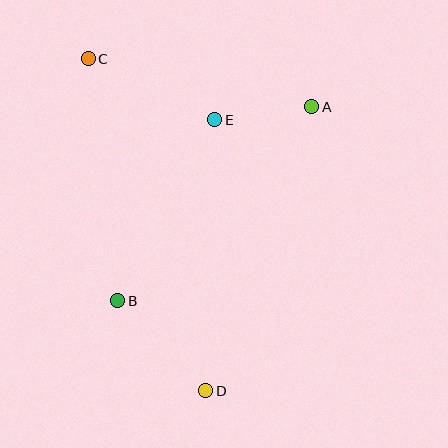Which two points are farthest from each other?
Points C and D are farthest from each other.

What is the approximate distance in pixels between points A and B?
The distance between A and B is approximately 274 pixels.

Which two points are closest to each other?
Points A and E are closest to each other.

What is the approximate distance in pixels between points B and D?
The distance between B and D is approximately 126 pixels.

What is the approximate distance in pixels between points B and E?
The distance between B and E is approximately 205 pixels.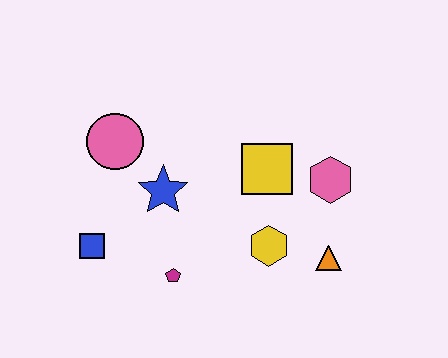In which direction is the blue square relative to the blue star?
The blue square is to the left of the blue star.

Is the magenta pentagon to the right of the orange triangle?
No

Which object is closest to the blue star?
The pink circle is closest to the blue star.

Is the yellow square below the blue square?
No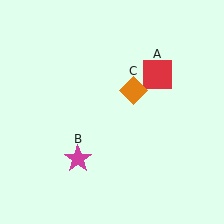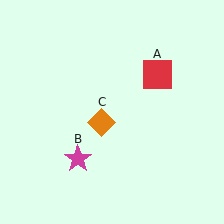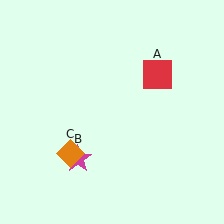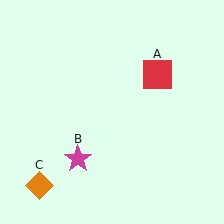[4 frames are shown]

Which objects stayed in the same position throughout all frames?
Red square (object A) and magenta star (object B) remained stationary.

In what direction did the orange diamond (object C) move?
The orange diamond (object C) moved down and to the left.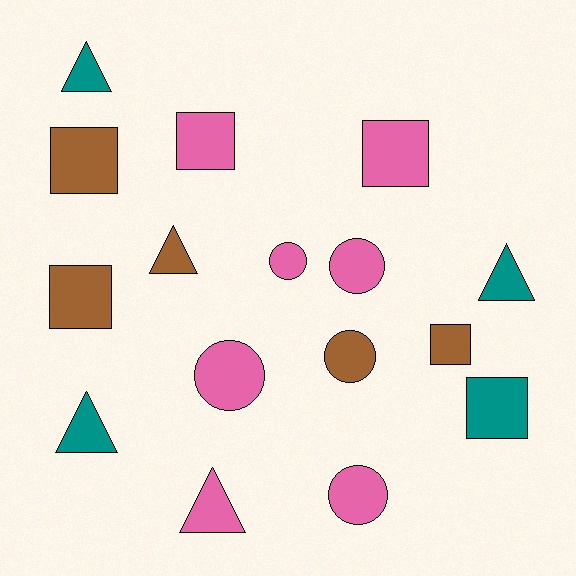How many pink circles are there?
There are 4 pink circles.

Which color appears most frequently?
Pink, with 7 objects.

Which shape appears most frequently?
Square, with 6 objects.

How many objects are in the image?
There are 16 objects.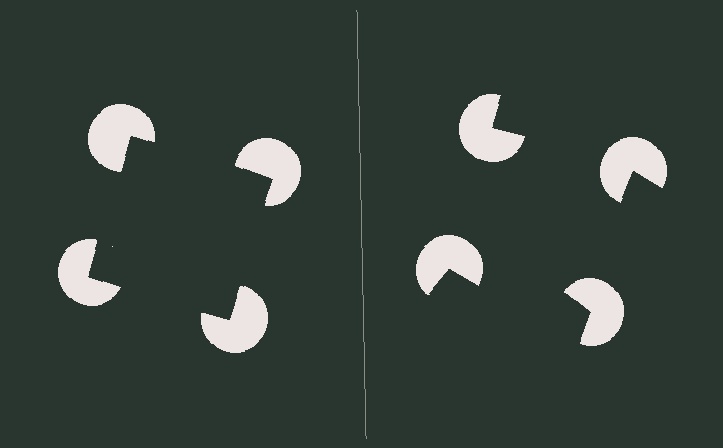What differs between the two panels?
The pac-man discs are positioned identically on both sides; only the wedge orientations differ. On the left they align to a square; on the right they are misaligned.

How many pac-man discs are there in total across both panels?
8 — 4 on each side.